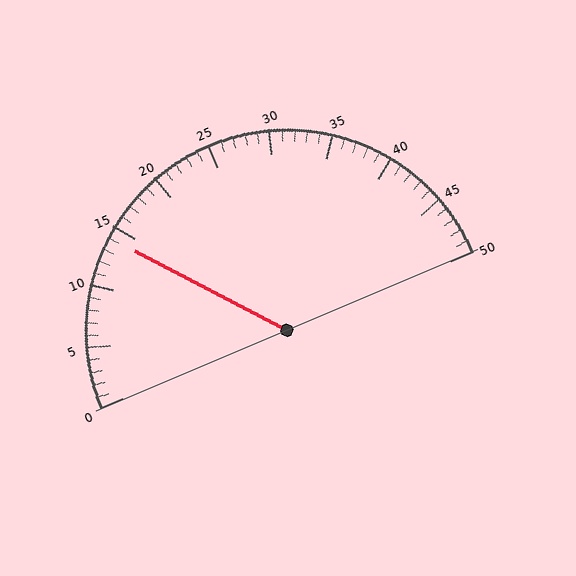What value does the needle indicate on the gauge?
The needle indicates approximately 14.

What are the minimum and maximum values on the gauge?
The gauge ranges from 0 to 50.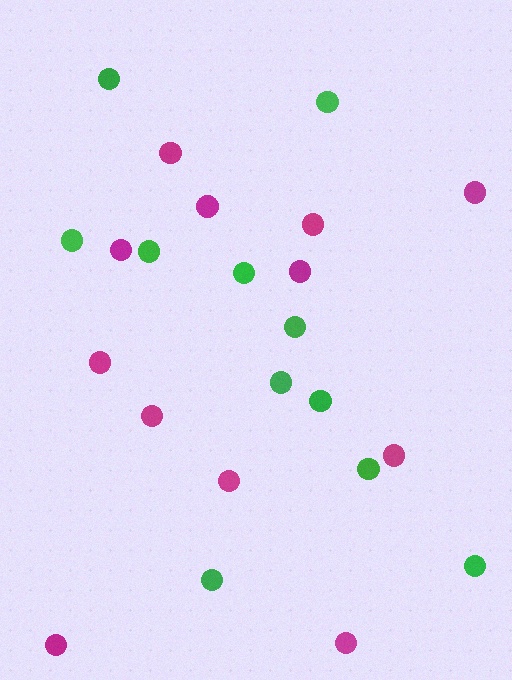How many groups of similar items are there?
There are 2 groups: one group of magenta circles (12) and one group of green circles (11).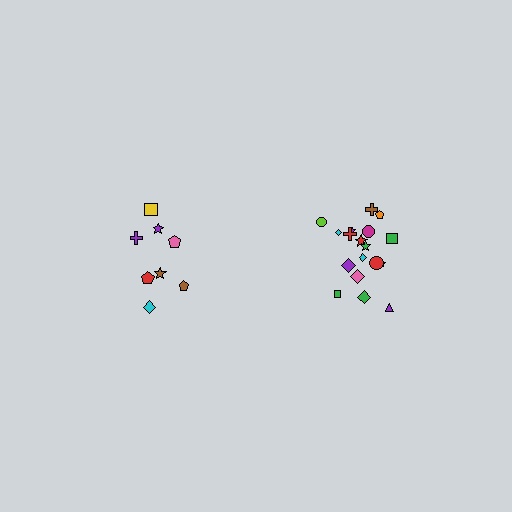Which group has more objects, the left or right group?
The right group.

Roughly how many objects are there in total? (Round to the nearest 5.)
Roughly 25 objects in total.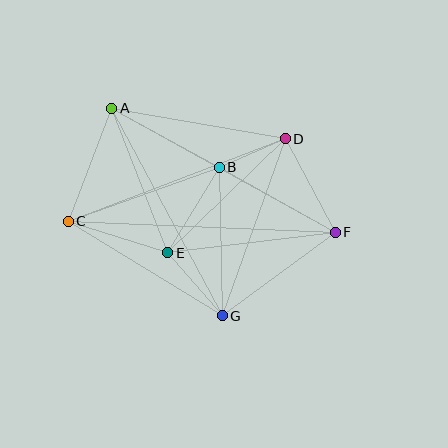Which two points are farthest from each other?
Points C and F are farthest from each other.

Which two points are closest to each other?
Points B and D are closest to each other.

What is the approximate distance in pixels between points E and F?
The distance between E and F is approximately 169 pixels.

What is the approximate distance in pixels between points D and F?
The distance between D and F is approximately 106 pixels.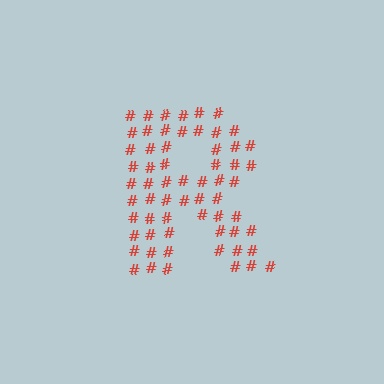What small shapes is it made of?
It is made of small hash symbols.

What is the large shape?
The large shape is the letter R.